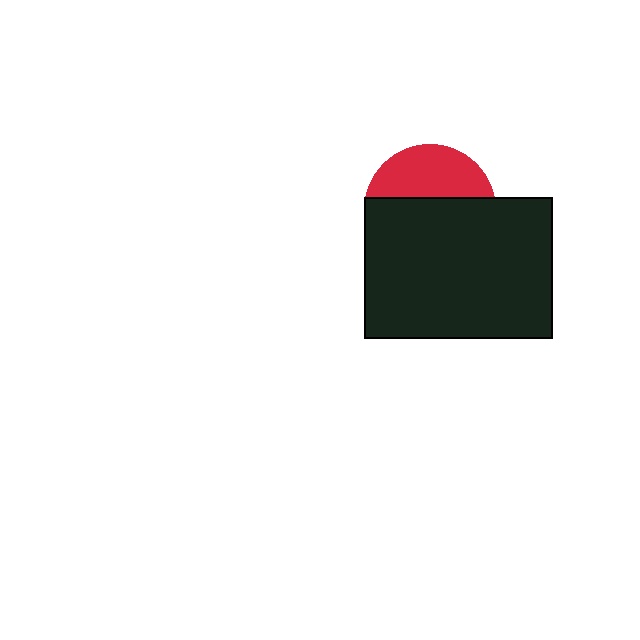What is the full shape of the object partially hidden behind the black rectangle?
The partially hidden object is a red circle.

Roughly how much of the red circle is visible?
A small part of it is visible (roughly 38%).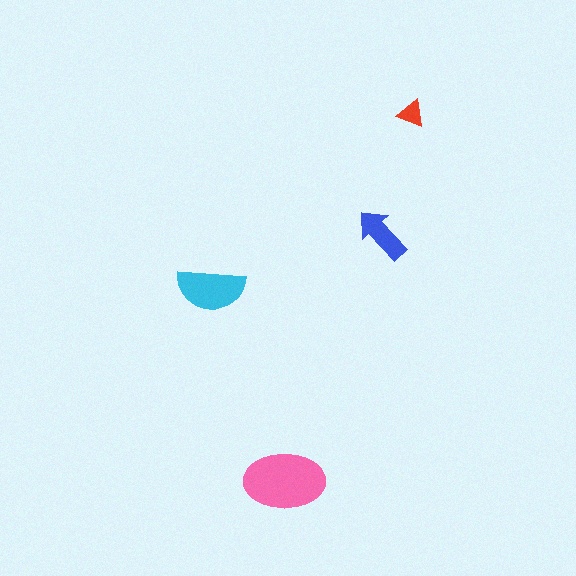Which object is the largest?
The pink ellipse.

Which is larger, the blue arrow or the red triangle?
The blue arrow.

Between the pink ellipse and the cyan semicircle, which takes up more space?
The pink ellipse.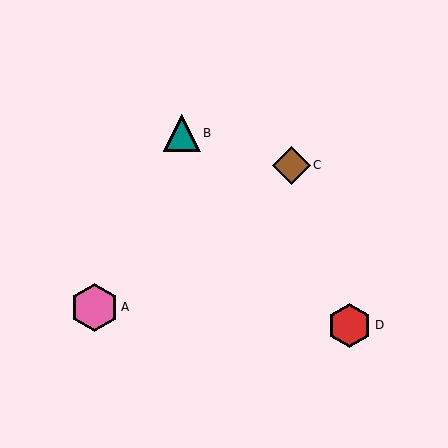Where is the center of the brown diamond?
The center of the brown diamond is at (291, 165).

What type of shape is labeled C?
Shape C is a brown diamond.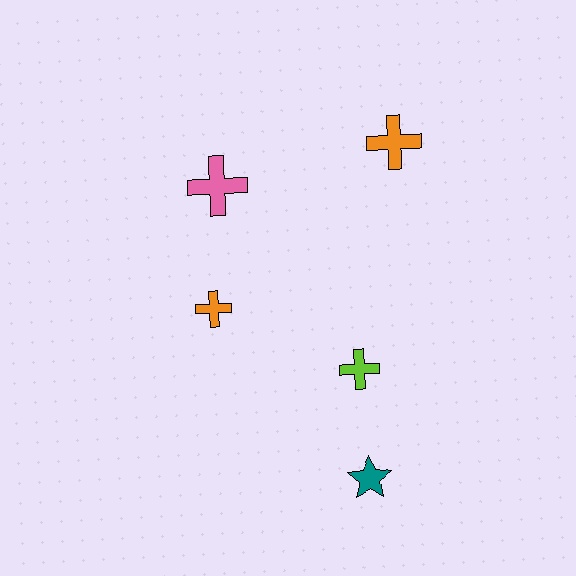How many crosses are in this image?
There are 4 crosses.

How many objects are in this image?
There are 5 objects.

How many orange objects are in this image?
There are 2 orange objects.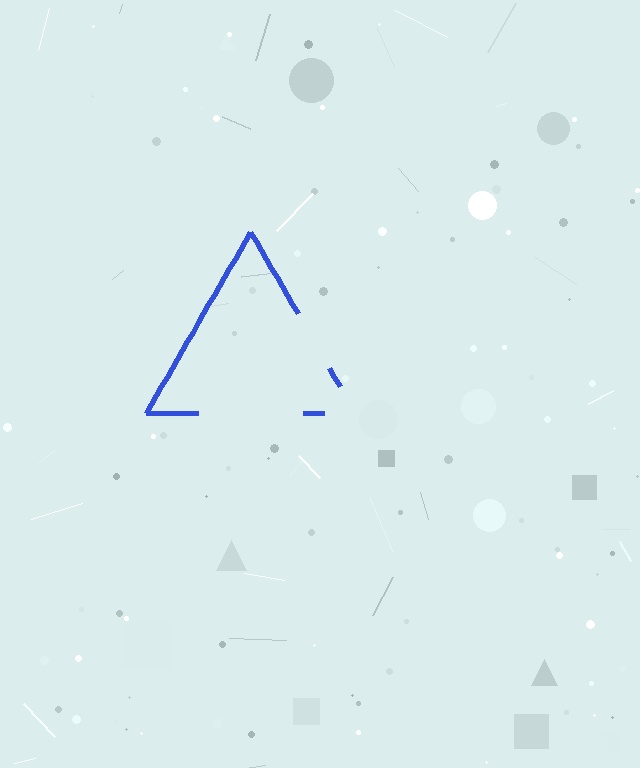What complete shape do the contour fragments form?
The contour fragments form a triangle.